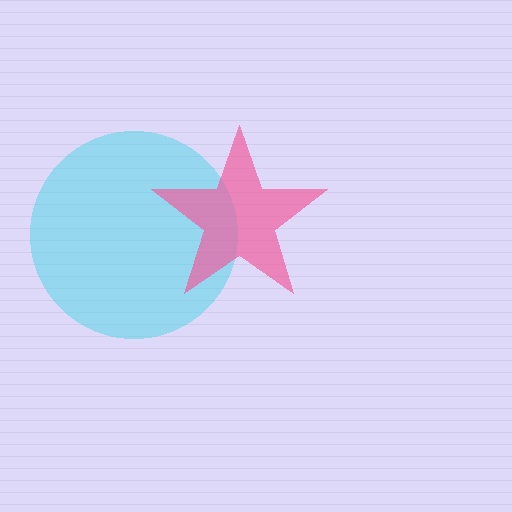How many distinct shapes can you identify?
There are 2 distinct shapes: a cyan circle, a pink star.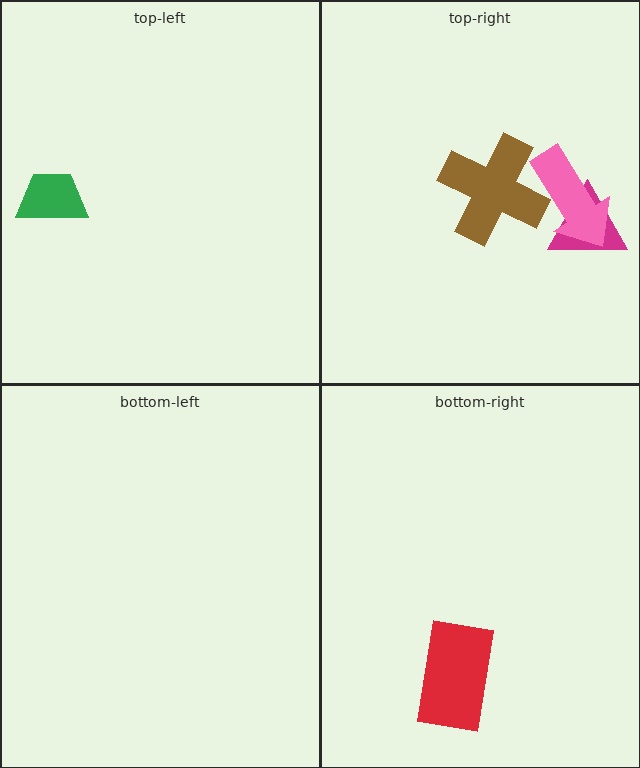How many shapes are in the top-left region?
1.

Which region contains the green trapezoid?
The top-left region.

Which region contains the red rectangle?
The bottom-right region.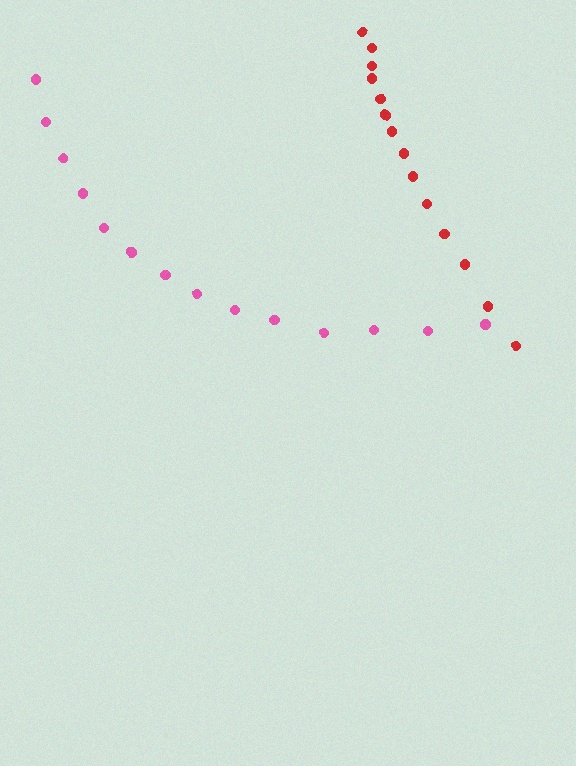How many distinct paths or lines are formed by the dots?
There are 2 distinct paths.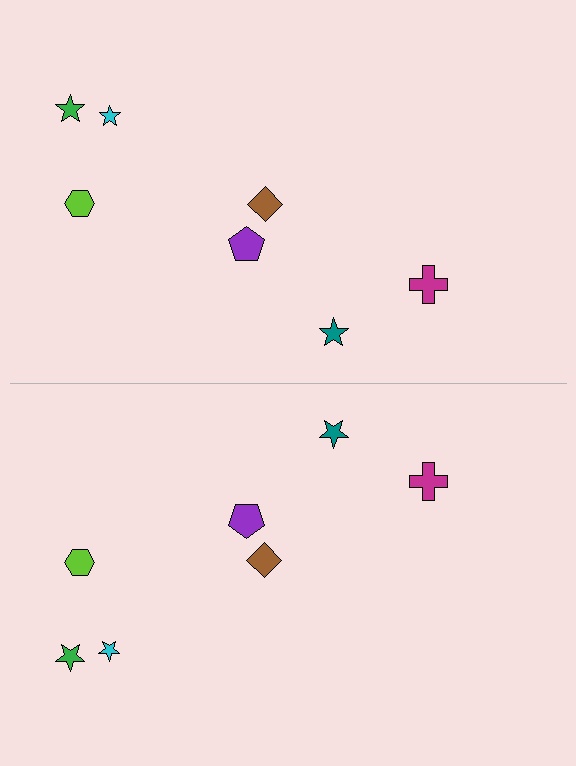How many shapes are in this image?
There are 14 shapes in this image.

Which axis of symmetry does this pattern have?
The pattern has a horizontal axis of symmetry running through the center of the image.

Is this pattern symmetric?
Yes, this pattern has bilateral (reflection) symmetry.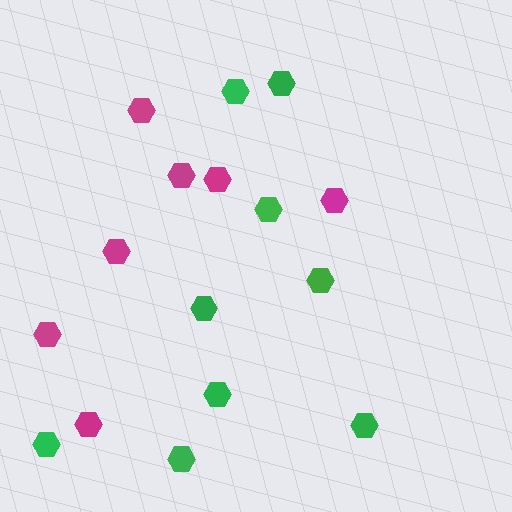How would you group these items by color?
There are 2 groups: one group of magenta hexagons (7) and one group of green hexagons (9).